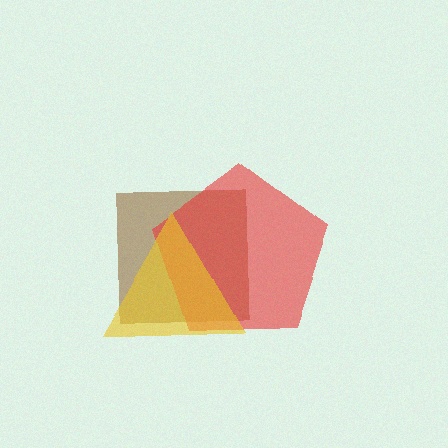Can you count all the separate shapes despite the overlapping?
Yes, there are 3 separate shapes.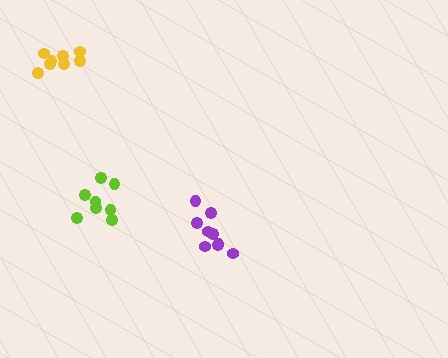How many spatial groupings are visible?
There are 3 spatial groupings.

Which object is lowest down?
The purple cluster is bottommost.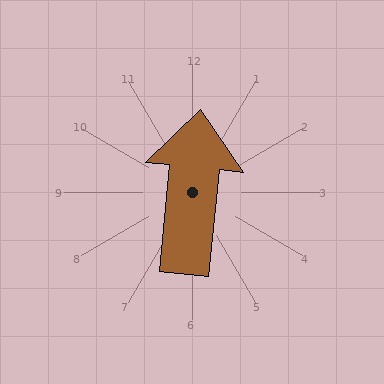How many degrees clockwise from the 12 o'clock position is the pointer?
Approximately 6 degrees.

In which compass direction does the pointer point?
North.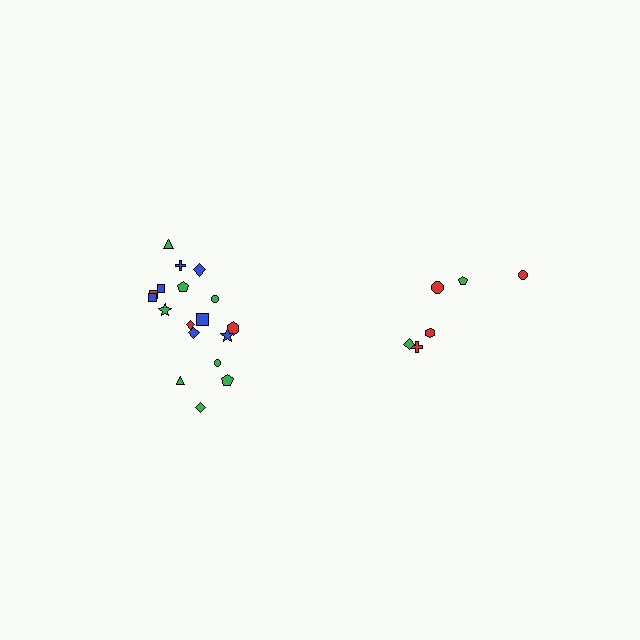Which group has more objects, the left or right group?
The left group.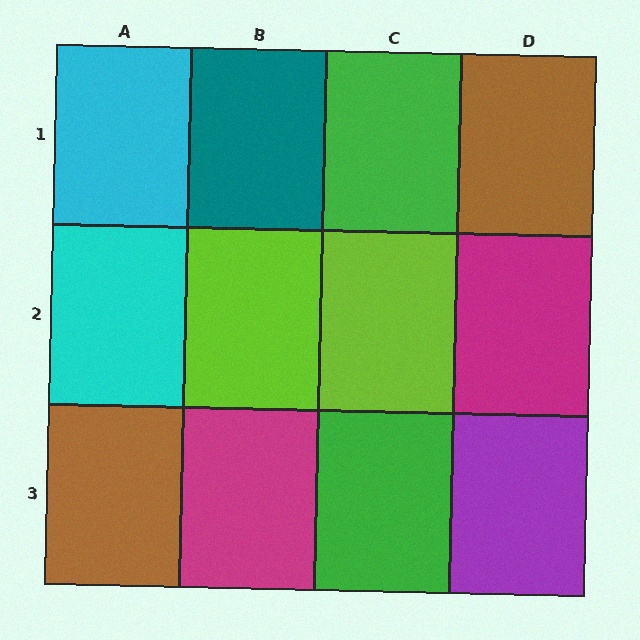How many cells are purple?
1 cell is purple.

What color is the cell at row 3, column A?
Brown.